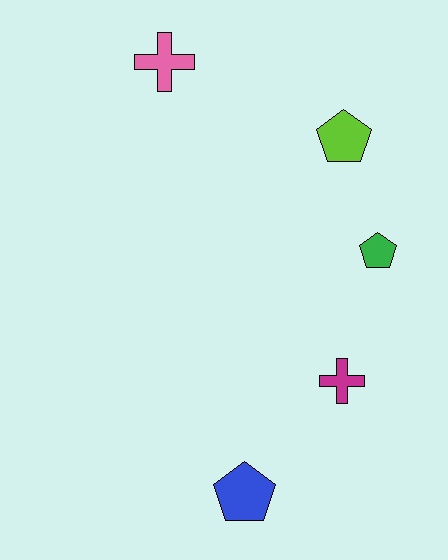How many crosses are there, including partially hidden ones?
There are 2 crosses.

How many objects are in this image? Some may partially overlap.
There are 5 objects.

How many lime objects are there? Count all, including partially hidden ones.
There is 1 lime object.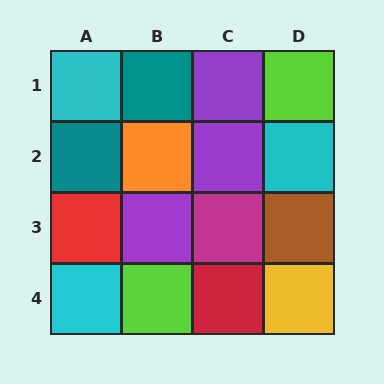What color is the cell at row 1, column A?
Cyan.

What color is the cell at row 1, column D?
Lime.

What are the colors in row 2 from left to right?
Teal, orange, purple, cyan.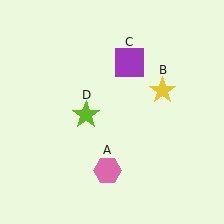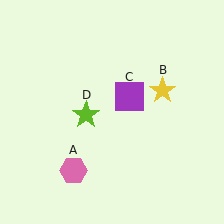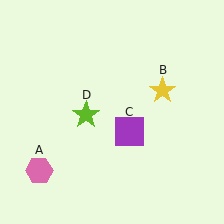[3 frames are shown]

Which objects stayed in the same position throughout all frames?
Yellow star (object B) and lime star (object D) remained stationary.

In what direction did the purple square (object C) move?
The purple square (object C) moved down.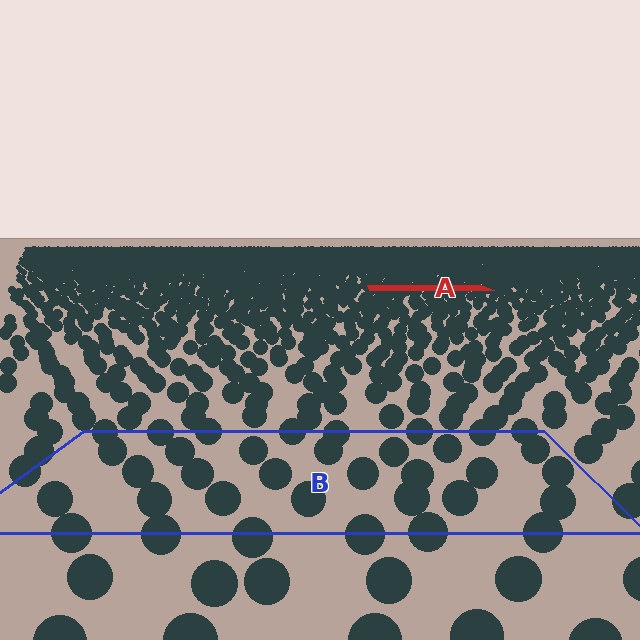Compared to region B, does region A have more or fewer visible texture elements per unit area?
Region A has more texture elements per unit area — they are packed more densely because it is farther away.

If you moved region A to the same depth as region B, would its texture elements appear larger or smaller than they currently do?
They would appear larger. At a closer depth, the same texture elements are projected at a bigger on-screen size.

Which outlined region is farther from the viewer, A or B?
Region A is farther from the viewer — the texture elements inside it appear smaller and more densely packed.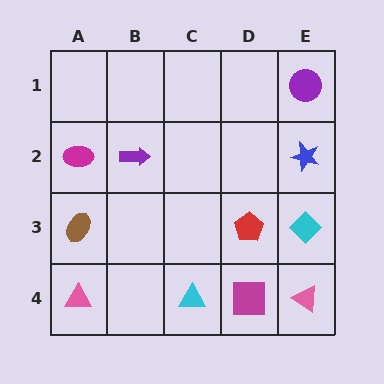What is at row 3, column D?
A red pentagon.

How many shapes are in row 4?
4 shapes.